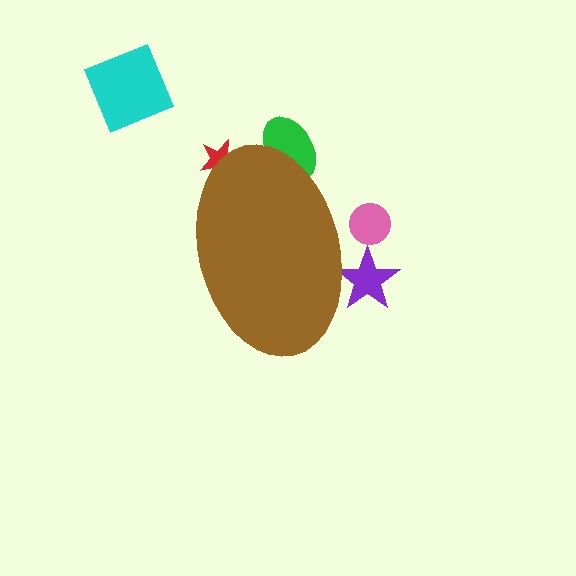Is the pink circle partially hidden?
Yes, the pink circle is partially hidden behind the brown ellipse.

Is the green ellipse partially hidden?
Yes, the green ellipse is partially hidden behind the brown ellipse.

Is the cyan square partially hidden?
No, the cyan square is fully visible.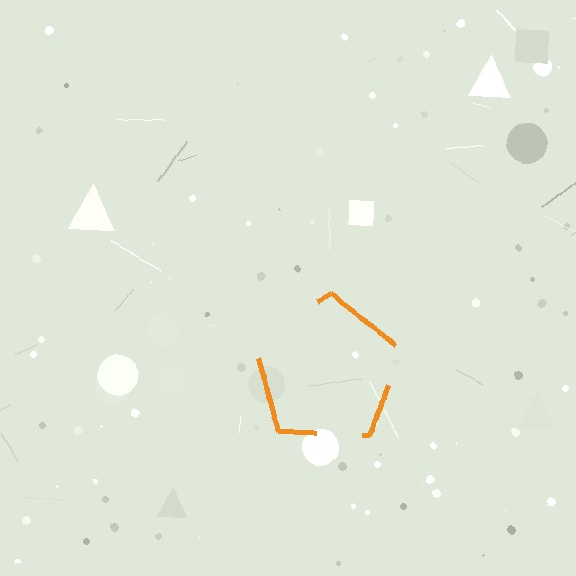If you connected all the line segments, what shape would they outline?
They would outline a pentagon.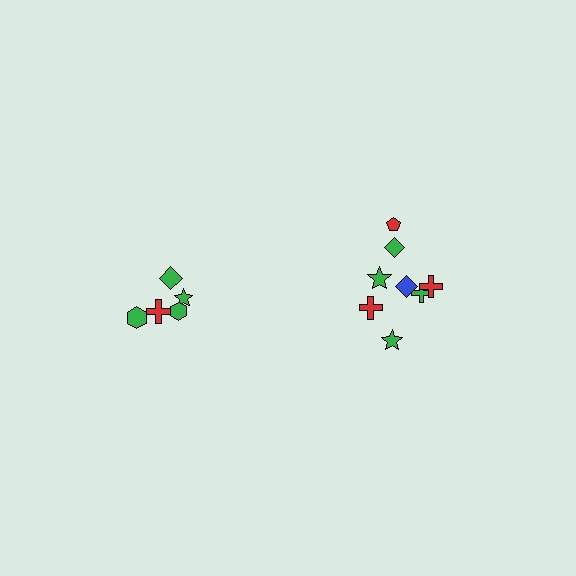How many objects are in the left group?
There are 5 objects.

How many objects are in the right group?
There are 8 objects.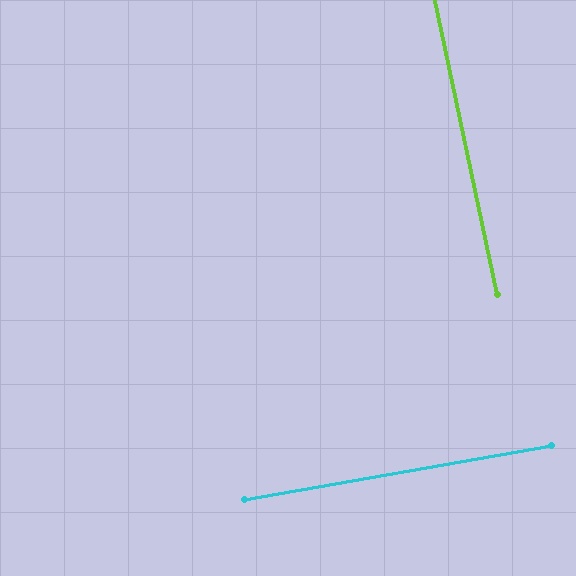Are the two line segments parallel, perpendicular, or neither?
Perpendicular — they meet at approximately 88°.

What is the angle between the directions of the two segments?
Approximately 88 degrees.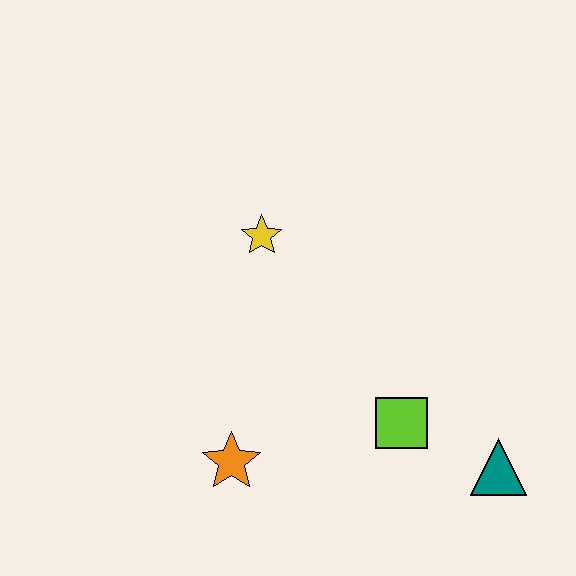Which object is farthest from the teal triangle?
The yellow star is farthest from the teal triangle.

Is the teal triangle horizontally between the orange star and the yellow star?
No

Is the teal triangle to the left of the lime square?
No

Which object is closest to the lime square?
The teal triangle is closest to the lime square.